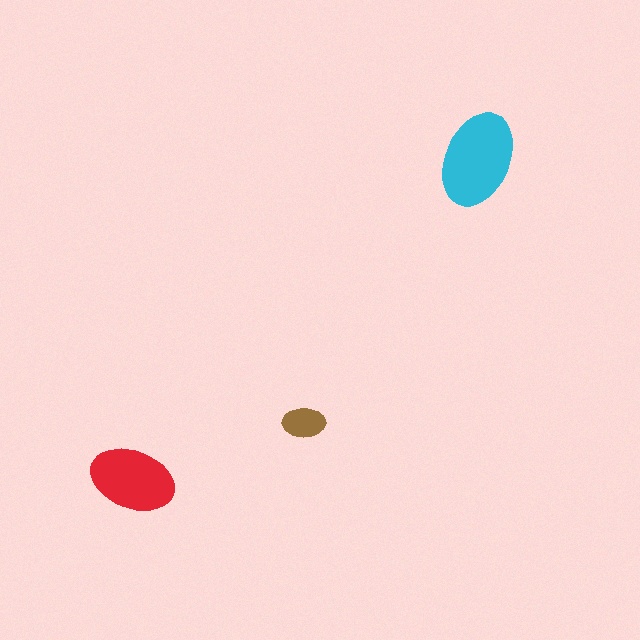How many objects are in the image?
There are 3 objects in the image.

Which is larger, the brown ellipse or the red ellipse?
The red one.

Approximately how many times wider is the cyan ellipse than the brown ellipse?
About 2 times wider.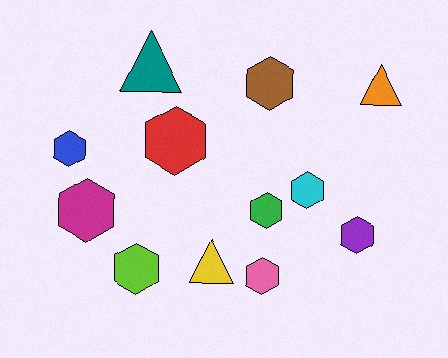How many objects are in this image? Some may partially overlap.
There are 12 objects.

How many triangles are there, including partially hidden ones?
There are 3 triangles.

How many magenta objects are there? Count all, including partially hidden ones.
There is 1 magenta object.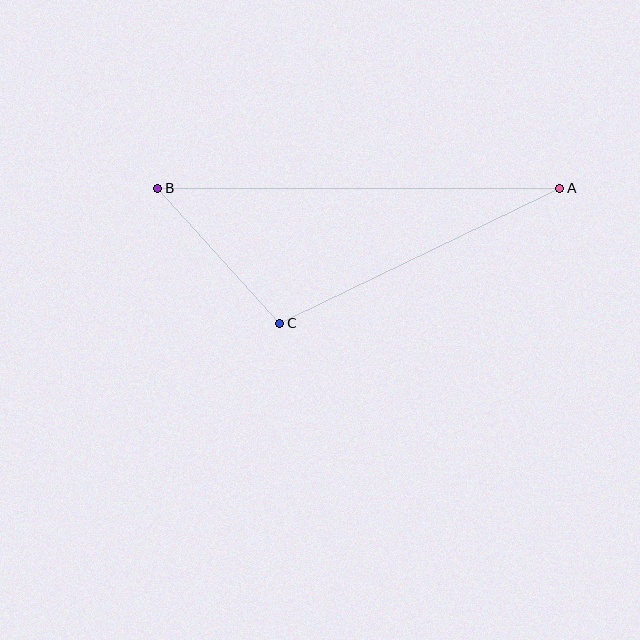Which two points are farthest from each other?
Points A and B are farthest from each other.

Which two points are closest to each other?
Points B and C are closest to each other.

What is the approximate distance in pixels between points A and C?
The distance between A and C is approximately 311 pixels.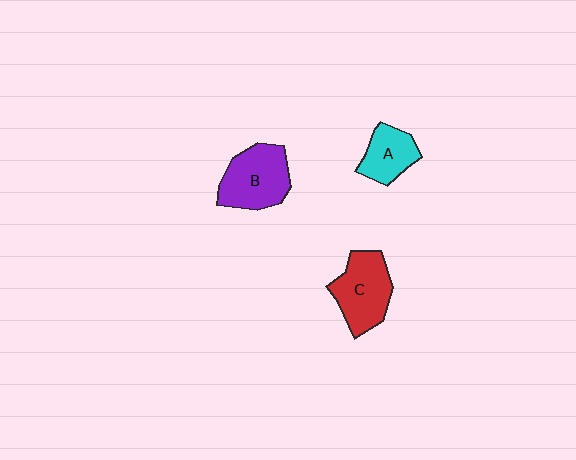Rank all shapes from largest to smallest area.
From largest to smallest: B (purple), C (red), A (cyan).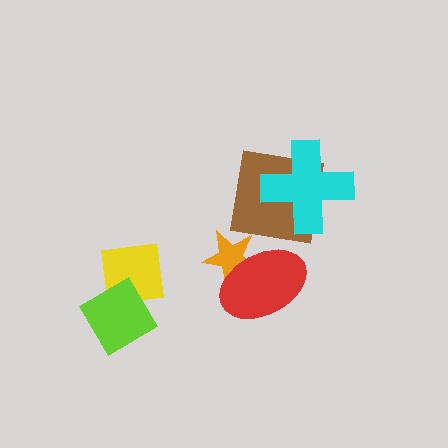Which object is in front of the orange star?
The red ellipse is in front of the orange star.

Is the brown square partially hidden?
Yes, it is partially covered by another shape.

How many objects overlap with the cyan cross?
1 object overlaps with the cyan cross.